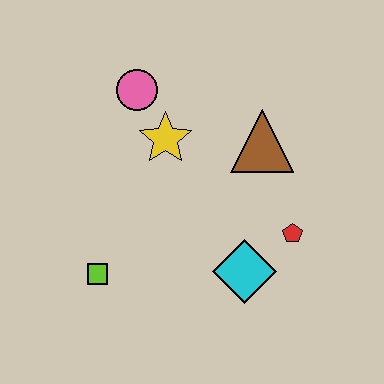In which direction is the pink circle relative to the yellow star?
The pink circle is above the yellow star.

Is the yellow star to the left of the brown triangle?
Yes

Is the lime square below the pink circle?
Yes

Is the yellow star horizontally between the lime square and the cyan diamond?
Yes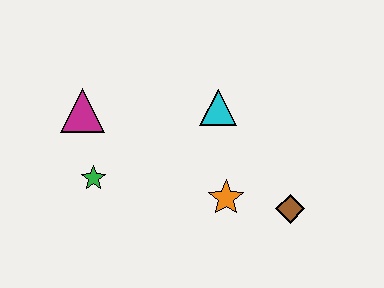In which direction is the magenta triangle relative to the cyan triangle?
The magenta triangle is to the left of the cyan triangle.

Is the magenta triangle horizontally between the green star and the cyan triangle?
No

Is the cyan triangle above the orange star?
Yes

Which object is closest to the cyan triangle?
The orange star is closest to the cyan triangle.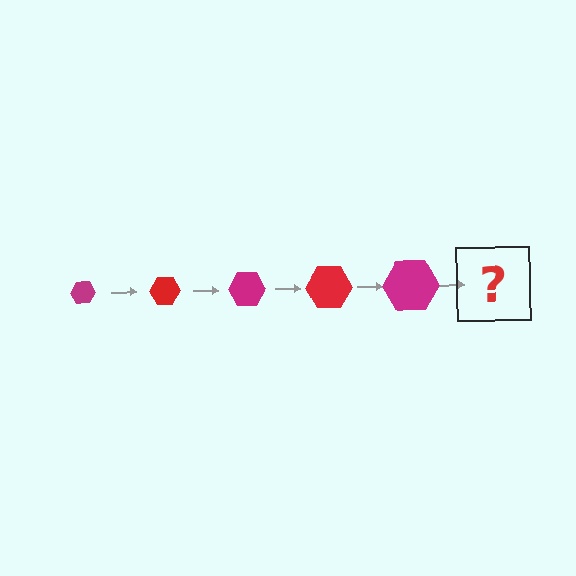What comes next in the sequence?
The next element should be a red hexagon, larger than the previous one.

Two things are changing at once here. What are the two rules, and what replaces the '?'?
The two rules are that the hexagon grows larger each step and the color cycles through magenta and red. The '?' should be a red hexagon, larger than the previous one.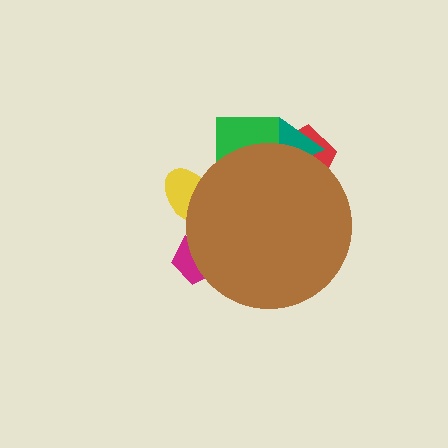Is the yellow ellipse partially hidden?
Yes, the yellow ellipse is partially hidden behind the brown circle.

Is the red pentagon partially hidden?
Yes, the red pentagon is partially hidden behind the brown circle.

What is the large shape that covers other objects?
A brown circle.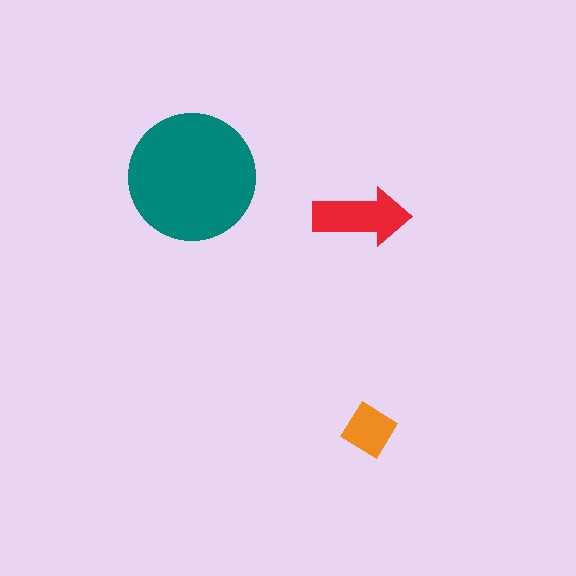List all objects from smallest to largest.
The orange diamond, the red arrow, the teal circle.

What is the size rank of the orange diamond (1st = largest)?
3rd.